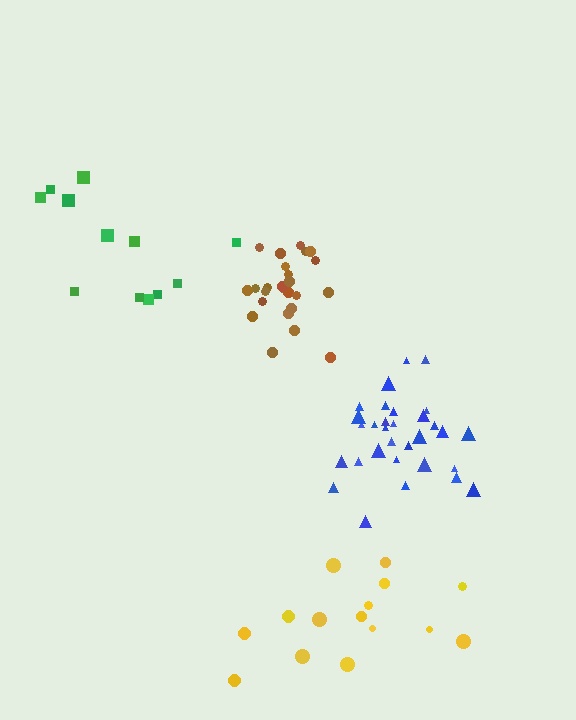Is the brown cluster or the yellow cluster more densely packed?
Brown.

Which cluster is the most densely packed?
Brown.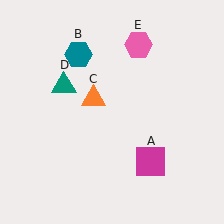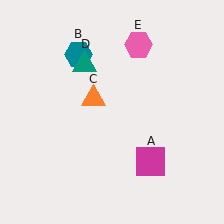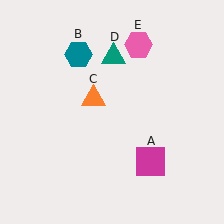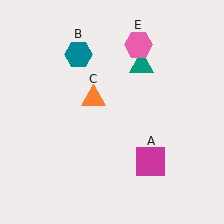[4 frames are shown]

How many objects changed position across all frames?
1 object changed position: teal triangle (object D).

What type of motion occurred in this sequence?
The teal triangle (object D) rotated clockwise around the center of the scene.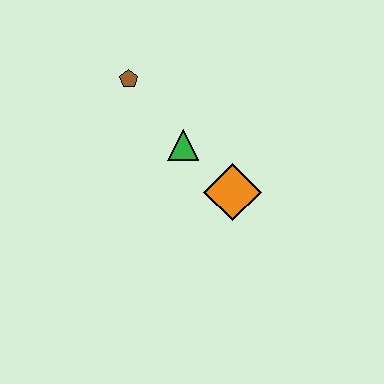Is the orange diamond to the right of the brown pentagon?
Yes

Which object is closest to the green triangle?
The orange diamond is closest to the green triangle.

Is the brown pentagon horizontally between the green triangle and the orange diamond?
No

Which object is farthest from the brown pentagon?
The orange diamond is farthest from the brown pentagon.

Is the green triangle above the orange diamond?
Yes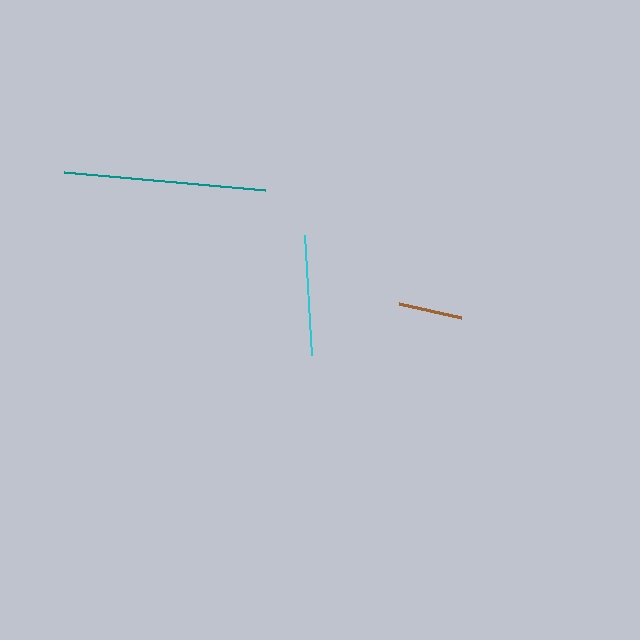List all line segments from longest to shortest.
From longest to shortest: teal, cyan, brown.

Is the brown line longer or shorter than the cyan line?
The cyan line is longer than the brown line.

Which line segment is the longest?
The teal line is the longest at approximately 202 pixels.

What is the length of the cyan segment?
The cyan segment is approximately 120 pixels long.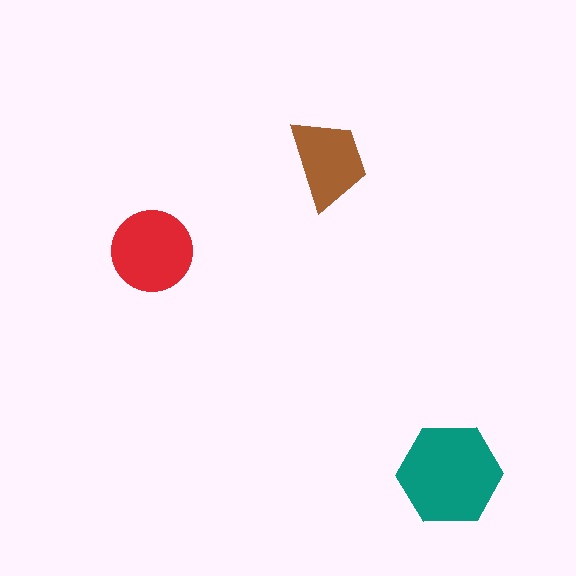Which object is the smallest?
The brown trapezoid.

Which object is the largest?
The teal hexagon.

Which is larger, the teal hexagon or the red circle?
The teal hexagon.